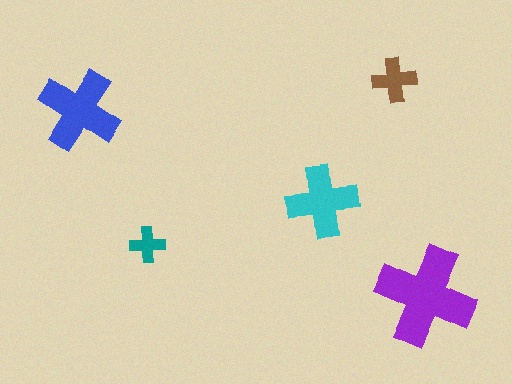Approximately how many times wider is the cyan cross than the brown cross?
About 1.5 times wider.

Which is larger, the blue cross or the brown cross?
The blue one.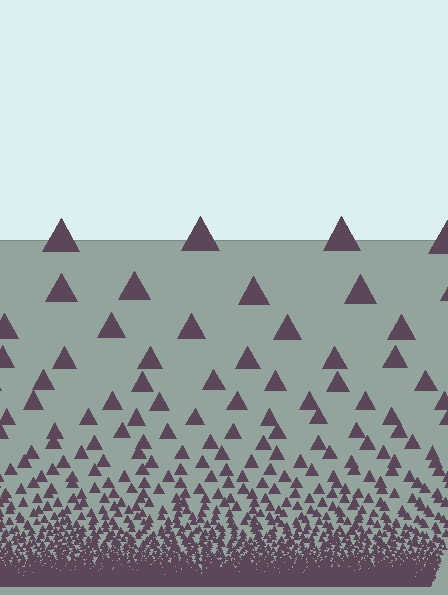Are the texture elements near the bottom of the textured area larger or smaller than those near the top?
Smaller. The gradient is inverted — elements near the bottom are smaller and denser.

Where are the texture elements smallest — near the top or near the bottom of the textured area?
Near the bottom.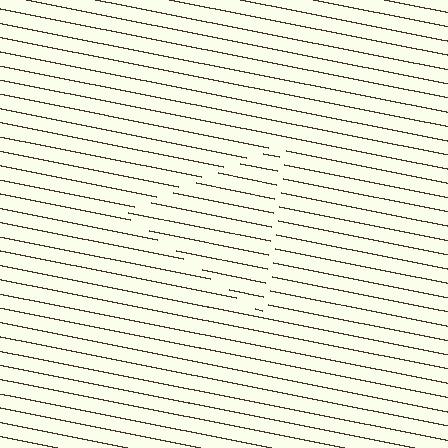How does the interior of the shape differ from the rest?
The interior of the shape contains the same grating, shifted by half a period — the contour is defined by the phase discontinuity where line-ends from the inner and outer gratings abut.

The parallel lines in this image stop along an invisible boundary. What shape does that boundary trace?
An illusory triangle. The interior of the shape contains the same grating, shifted by half a period — the contour is defined by the phase discontinuity where line-ends from the inner and outer gratings abut.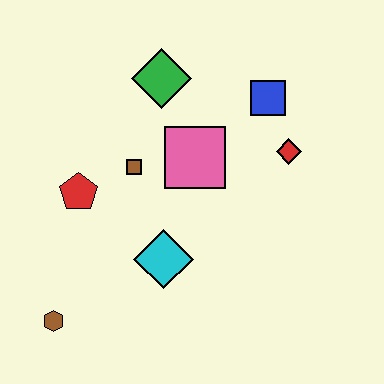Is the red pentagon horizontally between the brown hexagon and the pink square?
Yes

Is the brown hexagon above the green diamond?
No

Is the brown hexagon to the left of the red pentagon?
Yes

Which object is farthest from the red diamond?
The brown hexagon is farthest from the red diamond.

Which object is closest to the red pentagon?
The brown square is closest to the red pentagon.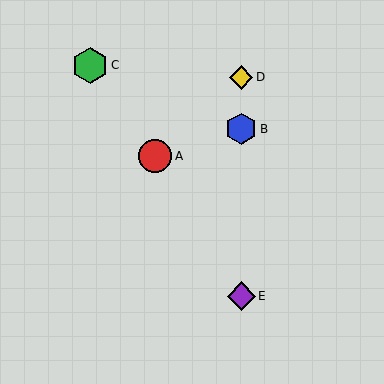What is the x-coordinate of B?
Object B is at x≈241.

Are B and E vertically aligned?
Yes, both are at x≈241.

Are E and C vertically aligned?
No, E is at x≈241 and C is at x≈90.